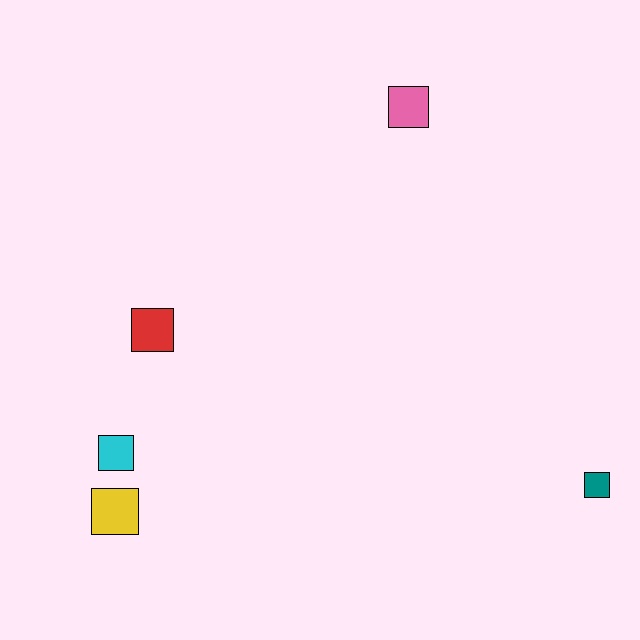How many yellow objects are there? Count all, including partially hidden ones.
There is 1 yellow object.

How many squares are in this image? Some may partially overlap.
There are 5 squares.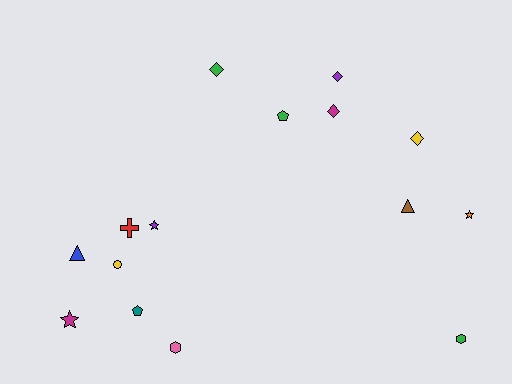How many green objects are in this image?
There are 3 green objects.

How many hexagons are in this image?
There are 2 hexagons.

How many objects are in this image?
There are 15 objects.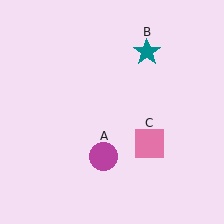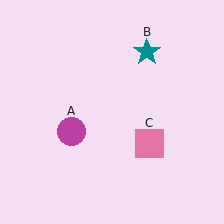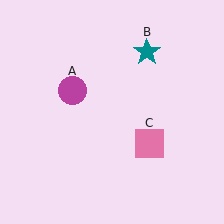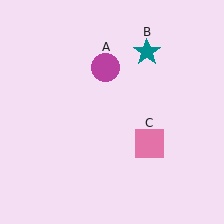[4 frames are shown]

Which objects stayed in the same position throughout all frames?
Teal star (object B) and pink square (object C) remained stationary.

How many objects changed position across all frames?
1 object changed position: magenta circle (object A).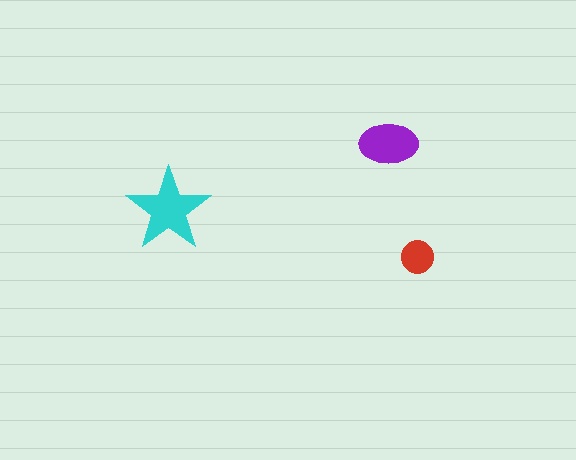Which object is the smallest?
The red circle.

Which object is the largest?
The cyan star.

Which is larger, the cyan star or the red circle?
The cyan star.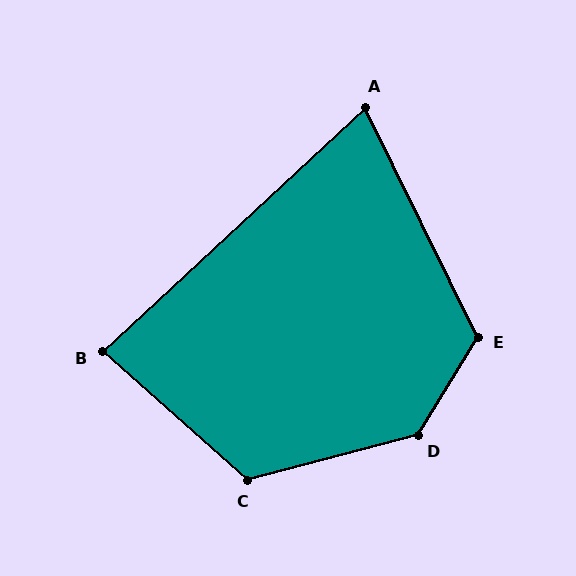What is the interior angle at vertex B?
Approximately 84 degrees (acute).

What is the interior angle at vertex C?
Approximately 124 degrees (obtuse).